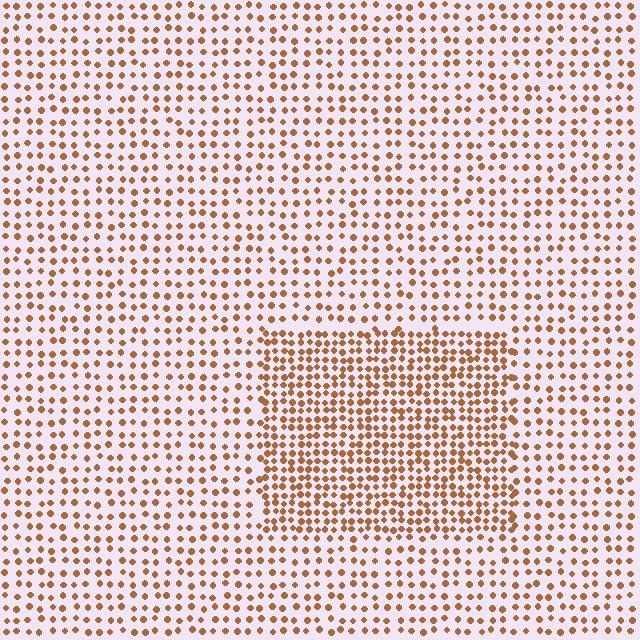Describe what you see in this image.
The image contains small brown elements arranged at two different densities. A rectangle-shaped region is visible where the elements are more densely packed than the surrounding area.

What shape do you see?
I see a rectangle.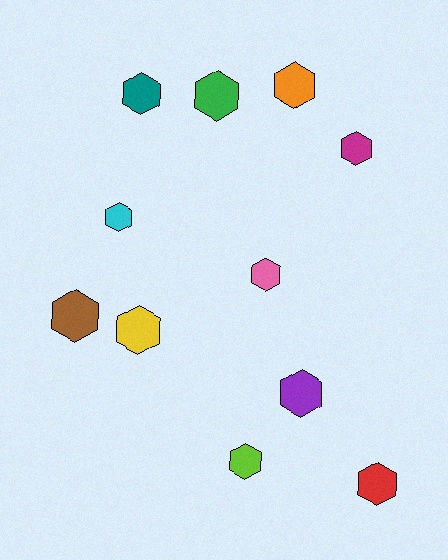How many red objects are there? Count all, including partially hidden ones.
There is 1 red object.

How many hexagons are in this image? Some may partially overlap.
There are 11 hexagons.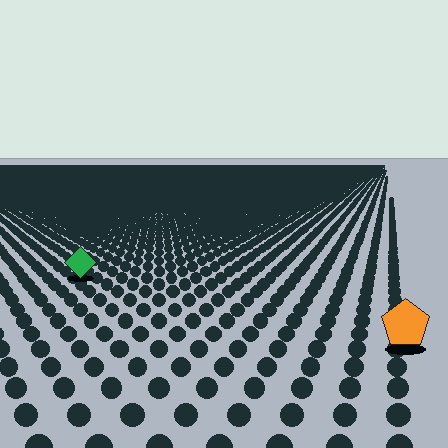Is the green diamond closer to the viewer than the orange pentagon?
No. The orange pentagon is closer — you can tell from the texture gradient: the ground texture is coarser near it.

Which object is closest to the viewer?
The orange pentagon is closest. The texture marks near it are larger and more spread out.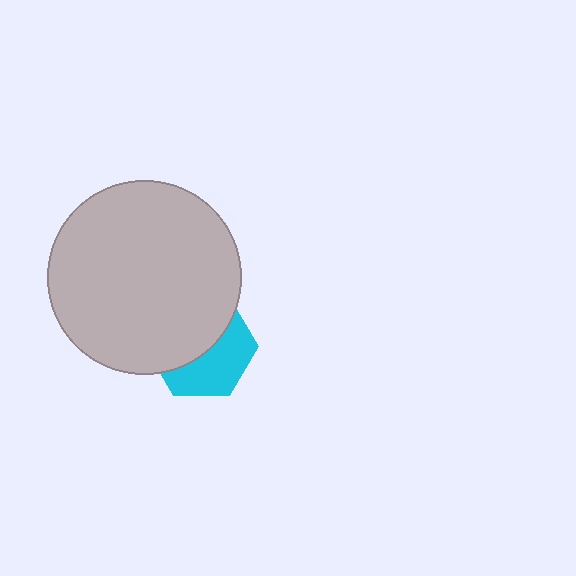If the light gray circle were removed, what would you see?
You would see the complete cyan hexagon.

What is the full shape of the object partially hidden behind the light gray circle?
The partially hidden object is a cyan hexagon.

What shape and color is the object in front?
The object in front is a light gray circle.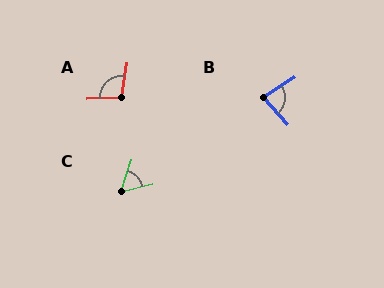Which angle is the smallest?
C, at approximately 59 degrees.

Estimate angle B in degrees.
Approximately 81 degrees.